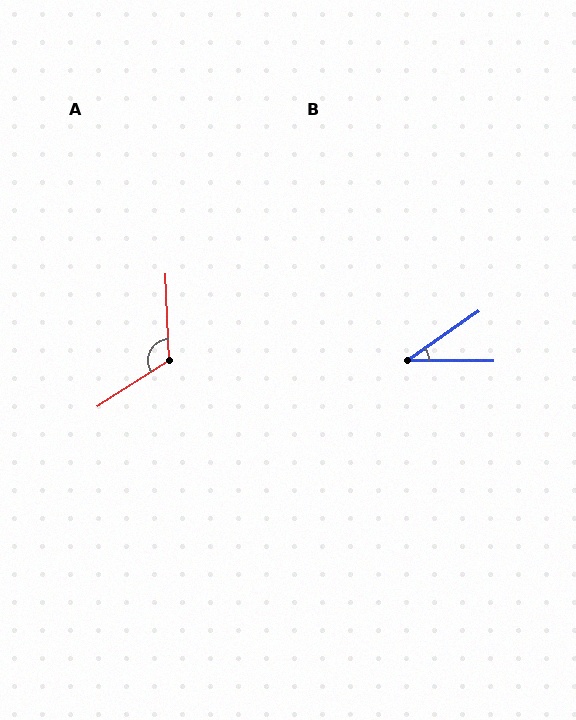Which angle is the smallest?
B, at approximately 35 degrees.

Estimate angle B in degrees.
Approximately 35 degrees.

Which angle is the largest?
A, at approximately 121 degrees.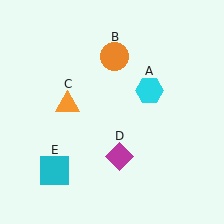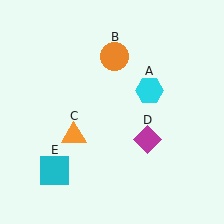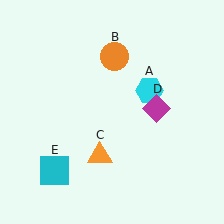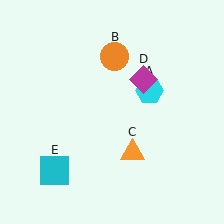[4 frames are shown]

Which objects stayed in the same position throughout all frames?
Cyan hexagon (object A) and orange circle (object B) and cyan square (object E) remained stationary.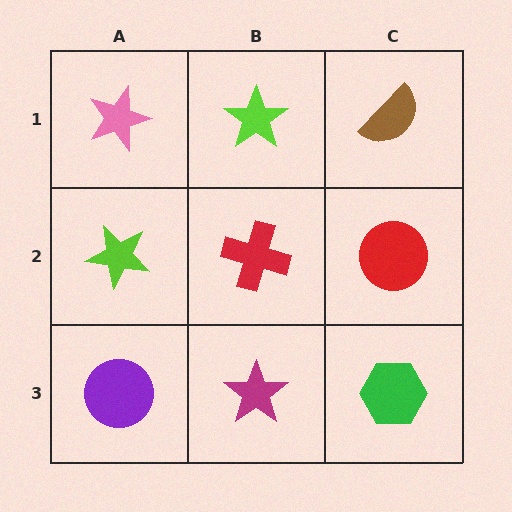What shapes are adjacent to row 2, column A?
A pink star (row 1, column A), a purple circle (row 3, column A), a red cross (row 2, column B).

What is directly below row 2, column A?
A purple circle.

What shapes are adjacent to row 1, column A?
A lime star (row 2, column A), a lime star (row 1, column B).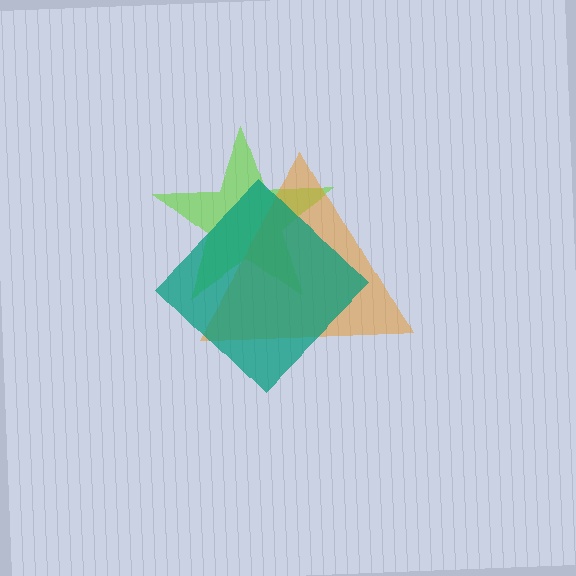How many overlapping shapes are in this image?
There are 3 overlapping shapes in the image.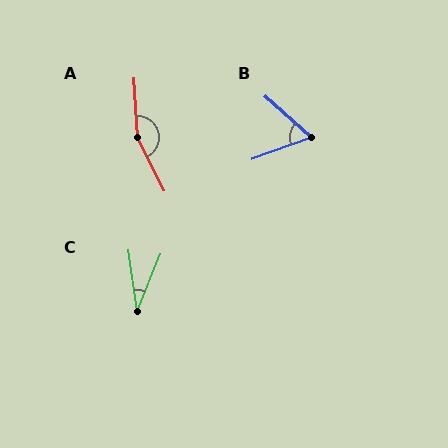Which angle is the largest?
A, at approximately 157 degrees.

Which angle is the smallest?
C, at approximately 29 degrees.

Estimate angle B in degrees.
Approximately 61 degrees.